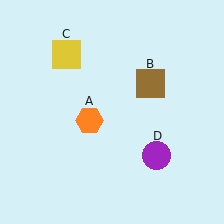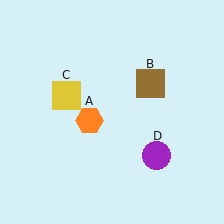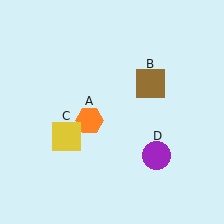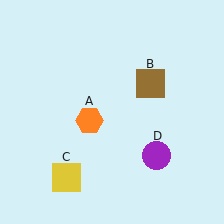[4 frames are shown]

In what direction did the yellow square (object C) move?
The yellow square (object C) moved down.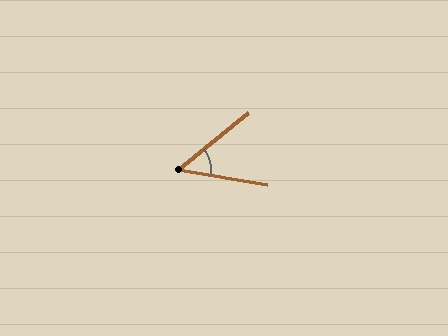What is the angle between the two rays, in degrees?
Approximately 48 degrees.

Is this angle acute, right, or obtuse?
It is acute.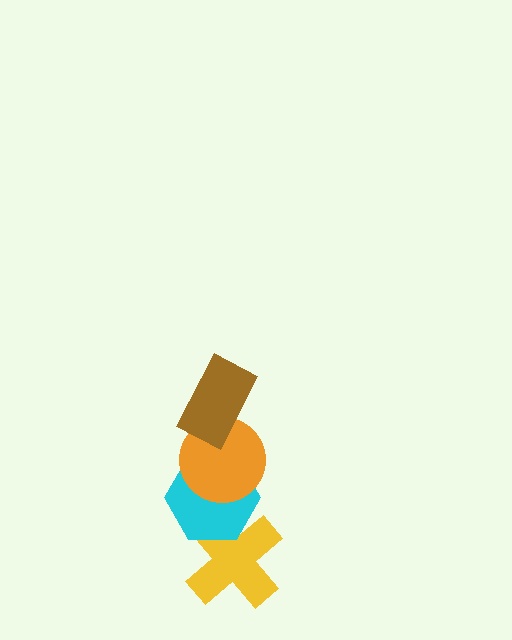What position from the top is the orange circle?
The orange circle is 2nd from the top.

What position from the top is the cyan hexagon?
The cyan hexagon is 3rd from the top.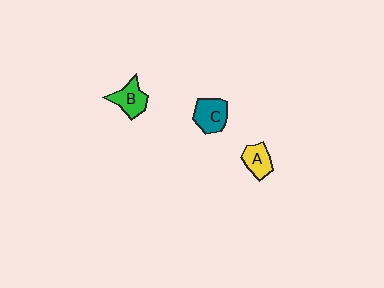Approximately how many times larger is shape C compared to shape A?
Approximately 1.3 times.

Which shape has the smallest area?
Shape A (yellow).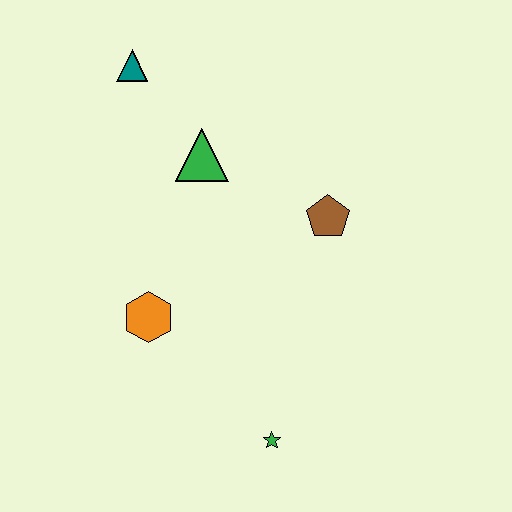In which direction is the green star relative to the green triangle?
The green star is below the green triangle.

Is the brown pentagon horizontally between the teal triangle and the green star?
No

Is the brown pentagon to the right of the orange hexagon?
Yes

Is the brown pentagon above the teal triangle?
No